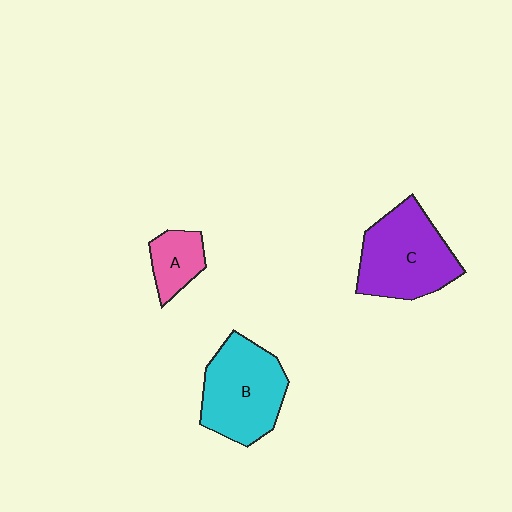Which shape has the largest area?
Shape C (purple).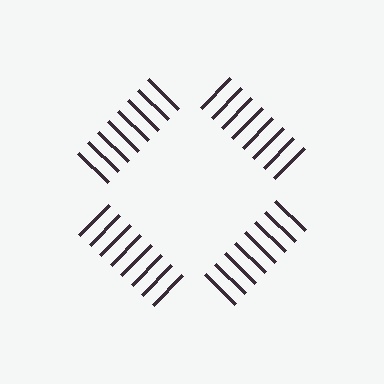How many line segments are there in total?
32 — 8 along each of the 4 edges.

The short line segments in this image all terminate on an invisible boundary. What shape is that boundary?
An illusory square — the line segments terminate on its edges but no continuous stroke is drawn.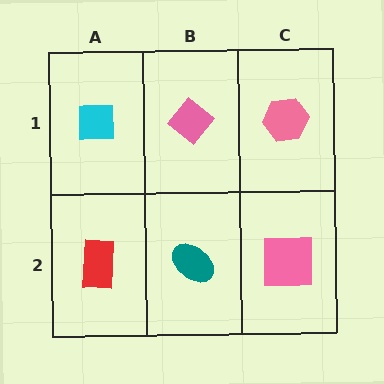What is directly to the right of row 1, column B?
A pink hexagon.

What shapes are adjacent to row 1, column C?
A pink square (row 2, column C), a pink diamond (row 1, column B).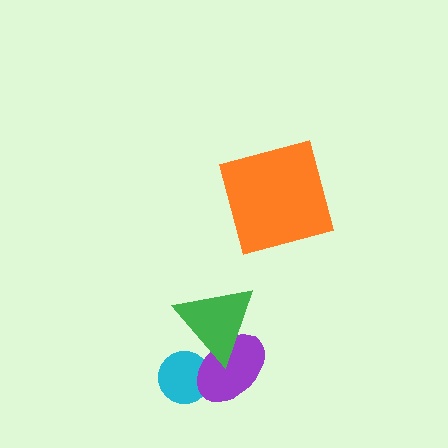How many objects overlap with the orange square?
0 objects overlap with the orange square.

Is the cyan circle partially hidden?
Yes, it is partially covered by another shape.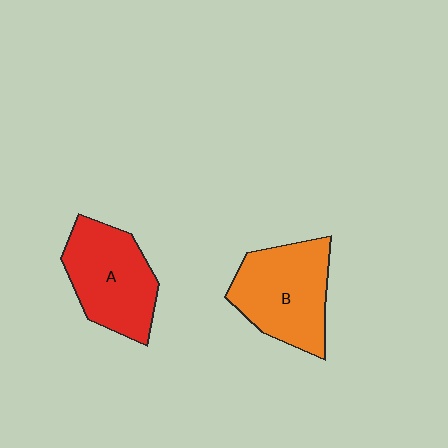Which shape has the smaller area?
Shape A (red).